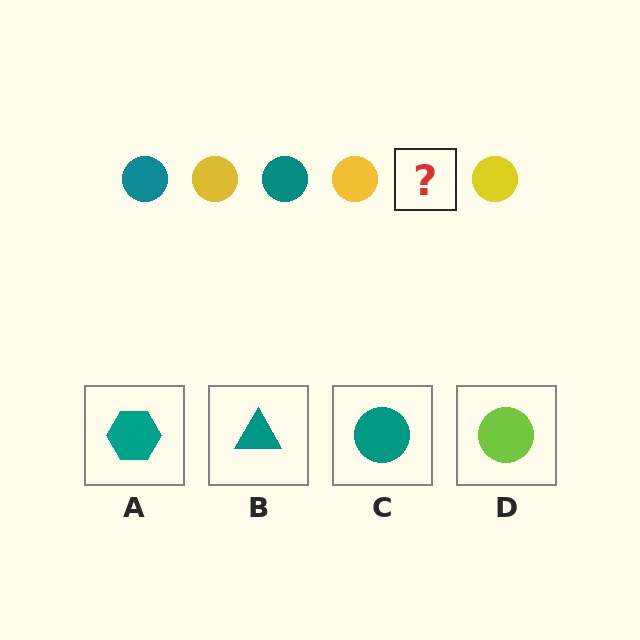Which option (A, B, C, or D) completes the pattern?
C.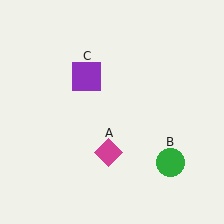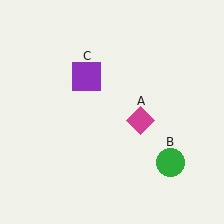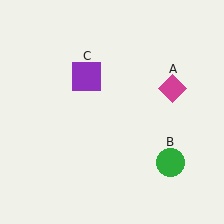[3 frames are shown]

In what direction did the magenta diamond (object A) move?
The magenta diamond (object A) moved up and to the right.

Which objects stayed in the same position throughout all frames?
Green circle (object B) and purple square (object C) remained stationary.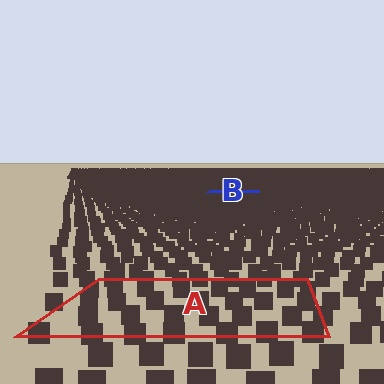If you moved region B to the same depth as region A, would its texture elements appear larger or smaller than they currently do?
They would appear larger. At a closer depth, the same texture elements are projected at a bigger on-screen size.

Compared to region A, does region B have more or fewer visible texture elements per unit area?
Region B has more texture elements per unit area — they are packed more densely because it is farther away.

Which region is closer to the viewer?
Region A is closer. The texture elements there are larger and more spread out.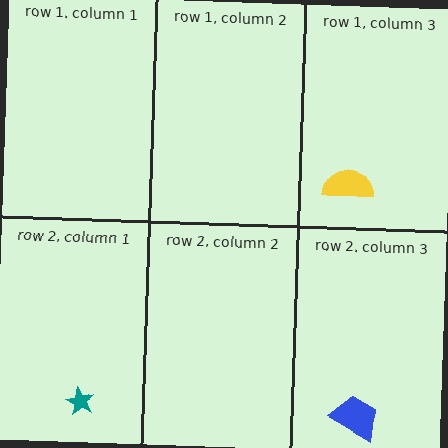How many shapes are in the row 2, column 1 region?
1.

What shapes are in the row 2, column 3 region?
The blue trapezoid.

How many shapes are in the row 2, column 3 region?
1.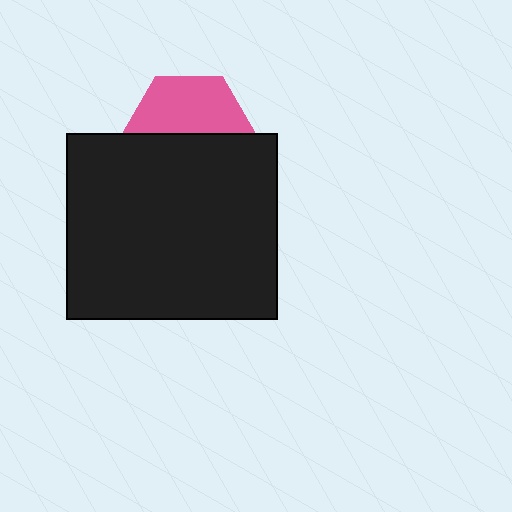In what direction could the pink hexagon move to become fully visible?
The pink hexagon could move up. That would shift it out from behind the black rectangle entirely.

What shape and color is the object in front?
The object in front is a black rectangle.